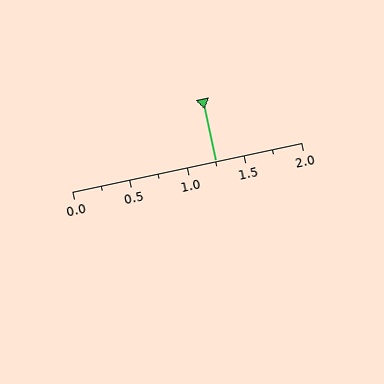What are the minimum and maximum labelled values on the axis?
The axis runs from 0.0 to 2.0.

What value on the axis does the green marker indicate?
The marker indicates approximately 1.25.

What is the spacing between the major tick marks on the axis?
The major ticks are spaced 0.5 apart.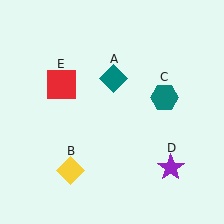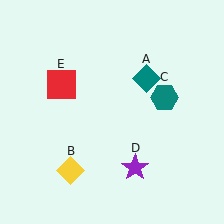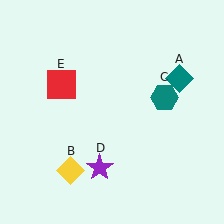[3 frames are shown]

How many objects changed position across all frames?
2 objects changed position: teal diamond (object A), purple star (object D).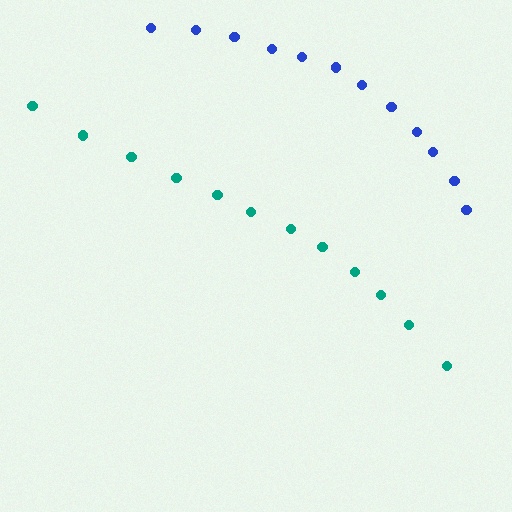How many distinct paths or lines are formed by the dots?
There are 2 distinct paths.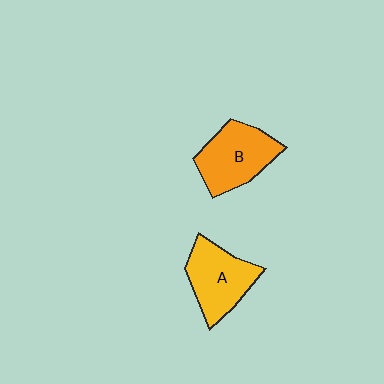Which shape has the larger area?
Shape B (orange).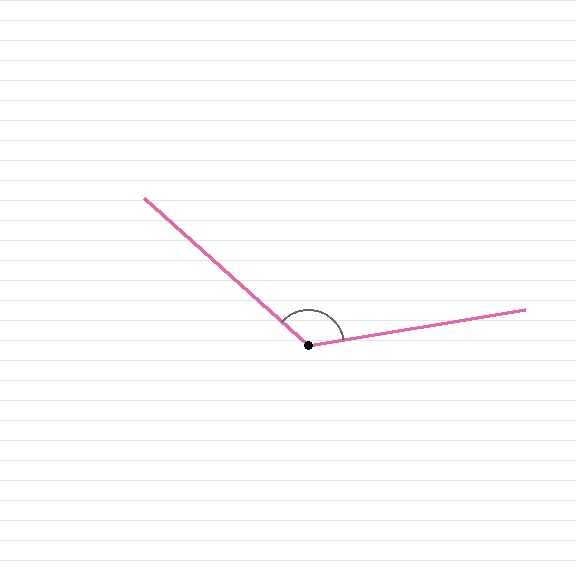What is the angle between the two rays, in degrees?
Approximately 129 degrees.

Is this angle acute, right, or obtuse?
It is obtuse.